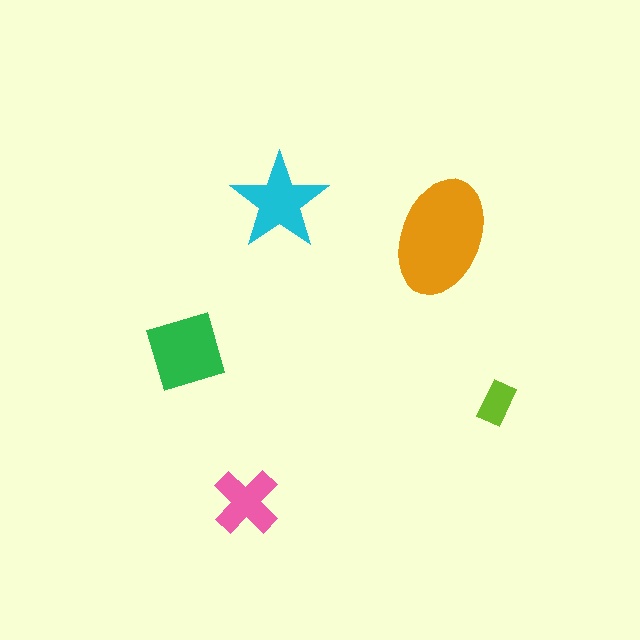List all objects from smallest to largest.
The lime rectangle, the pink cross, the cyan star, the green square, the orange ellipse.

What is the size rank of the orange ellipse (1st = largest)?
1st.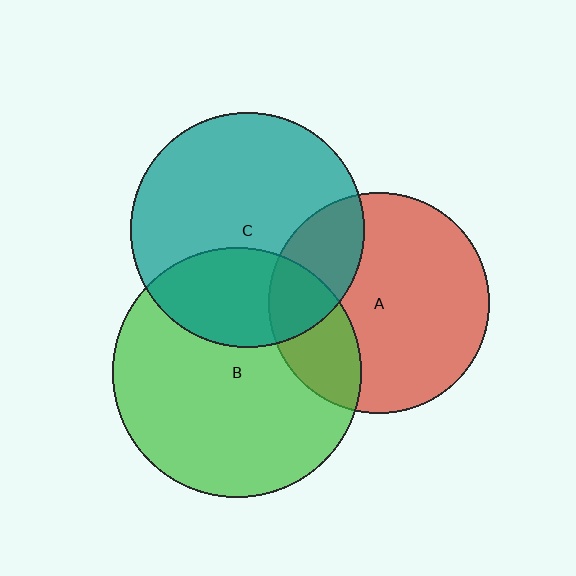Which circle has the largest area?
Circle B (green).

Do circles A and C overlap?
Yes.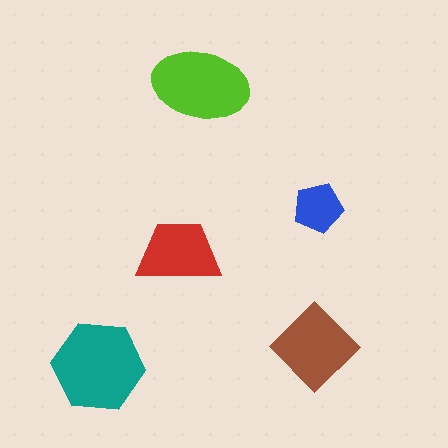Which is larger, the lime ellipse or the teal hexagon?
The teal hexagon.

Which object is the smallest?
The blue pentagon.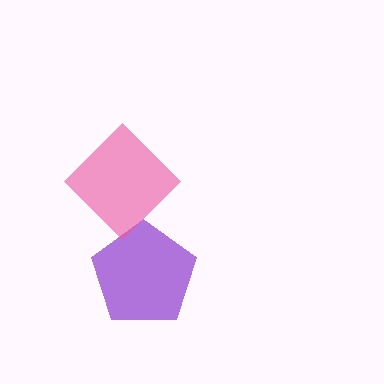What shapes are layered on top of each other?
The layered shapes are: a purple pentagon, a pink diamond.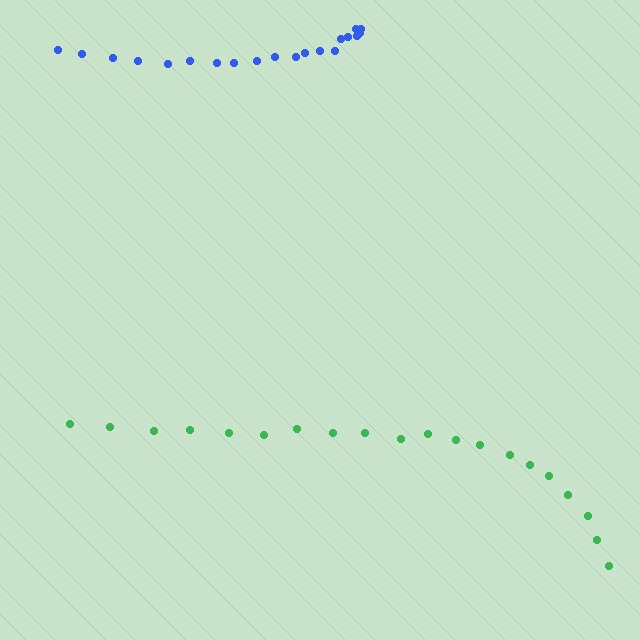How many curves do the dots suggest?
There are 2 distinct paths.